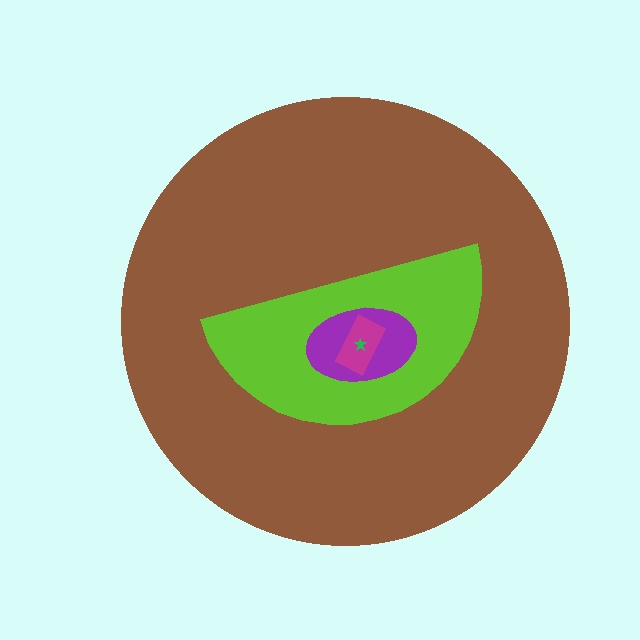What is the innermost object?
The green star.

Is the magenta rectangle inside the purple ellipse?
Yes.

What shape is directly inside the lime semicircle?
The purple ellipse.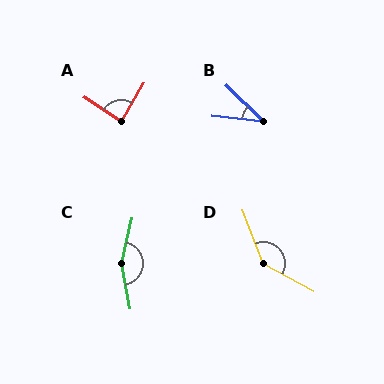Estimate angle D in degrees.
Approximately 139 degrees.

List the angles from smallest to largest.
B (39°), A (87°), D (139°), C (156°).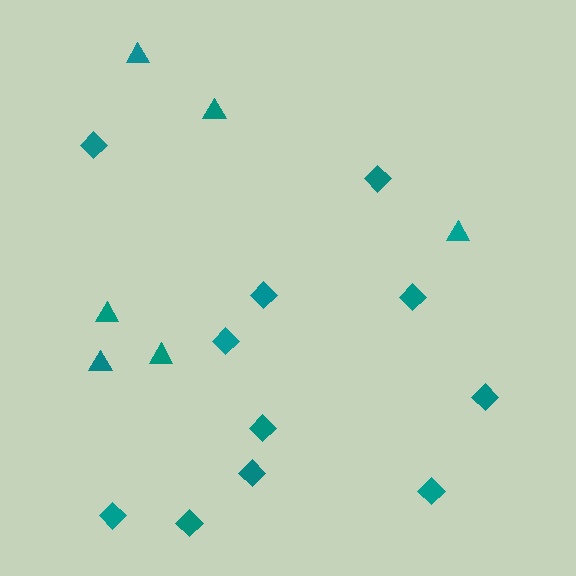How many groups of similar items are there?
There are 2 groups: one group of triangles (6) and one group of diamonds (11).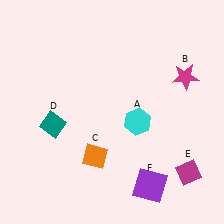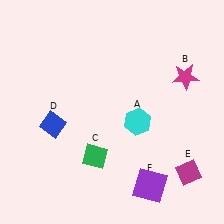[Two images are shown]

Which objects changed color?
C changed from orange to green. D changed from teal to blue.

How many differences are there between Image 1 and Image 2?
There are 2 differences between the two images.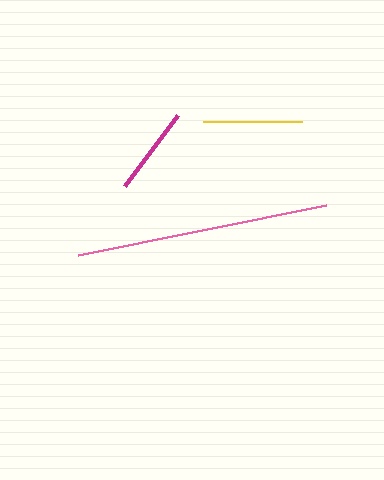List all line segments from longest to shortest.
From longest to shortest: pink, yellow, magenta.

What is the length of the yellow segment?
The yellow segment is approximately 98 pixels long.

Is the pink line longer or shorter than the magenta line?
The pink line is longer than the magenta line.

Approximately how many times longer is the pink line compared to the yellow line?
The pink line is approximately 2.6 times the length of the yellow line.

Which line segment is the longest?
The pink line is the longest at approximately 253 pixels.